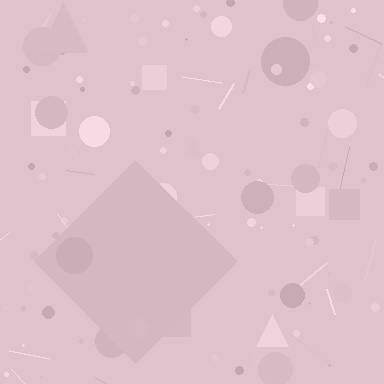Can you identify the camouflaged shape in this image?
The camouflaged shape is a diamond.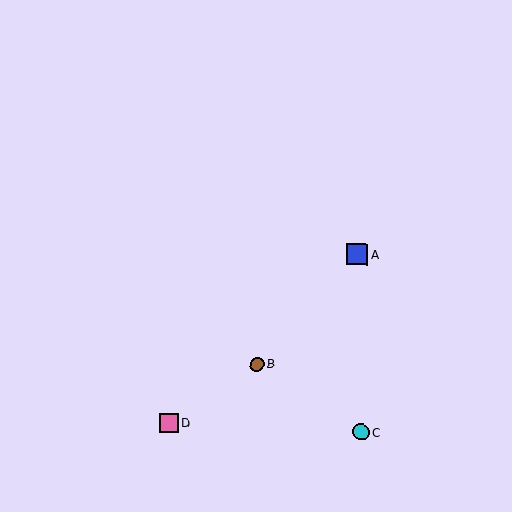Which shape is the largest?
The blue square (labeled A) is the largest.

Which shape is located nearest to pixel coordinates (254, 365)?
The brown circle (labeled B) at (257, 364) is nearest to that location.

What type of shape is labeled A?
Shape A is a blue square.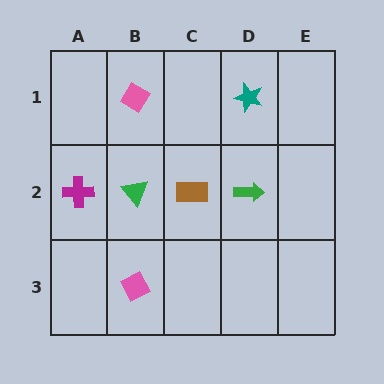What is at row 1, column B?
A pink diamond.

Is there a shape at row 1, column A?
No, that cell is empty.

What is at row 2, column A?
A magenta cross.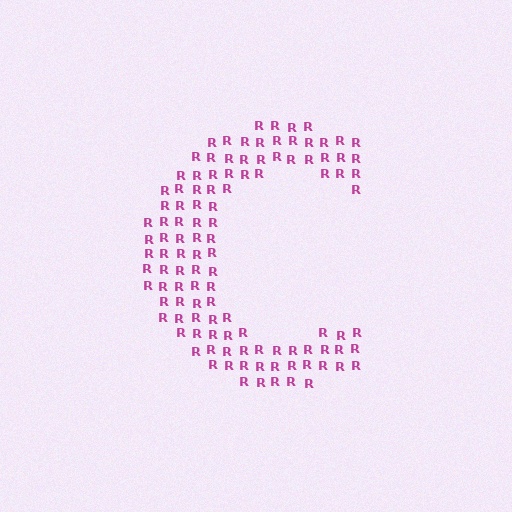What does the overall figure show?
The overall figure shows the letter C.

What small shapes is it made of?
It is made of small letter R's.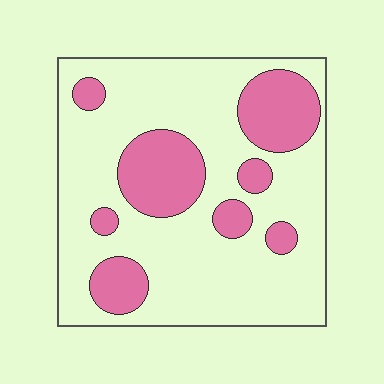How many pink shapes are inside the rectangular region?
8.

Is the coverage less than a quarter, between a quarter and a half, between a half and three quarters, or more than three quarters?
Between a quarter and a half.